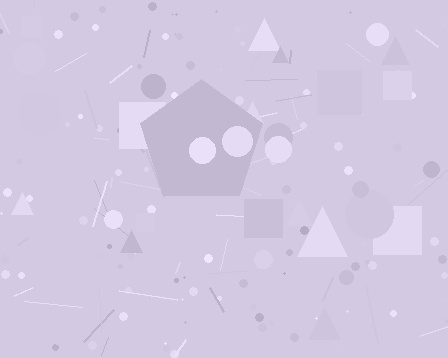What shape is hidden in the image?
A pentagon is hidden in the image.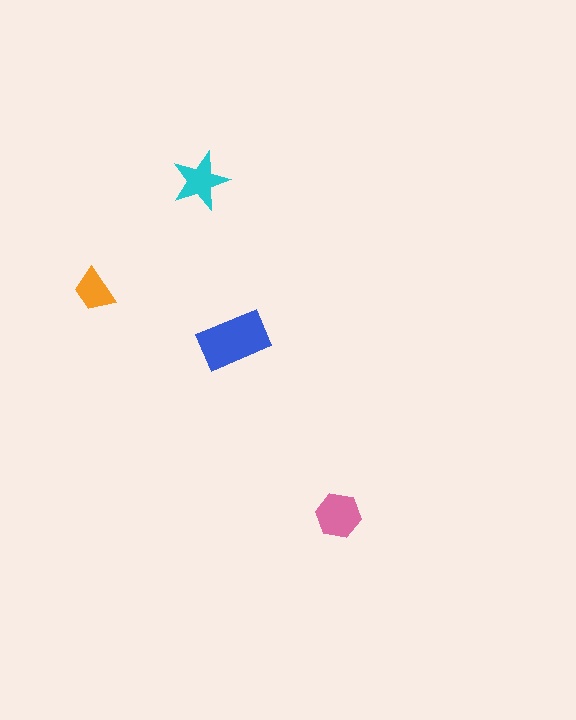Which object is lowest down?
The pink hexagon is bottommost.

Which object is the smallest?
The orange trapezoid.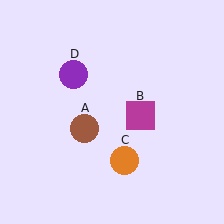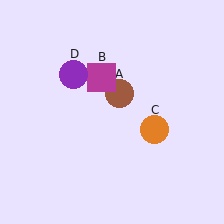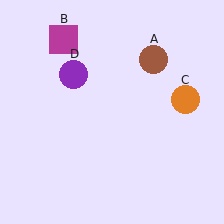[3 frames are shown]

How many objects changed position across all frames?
3 objects changed position: brown circle (object A), magenta square (object B), orange circle (object C).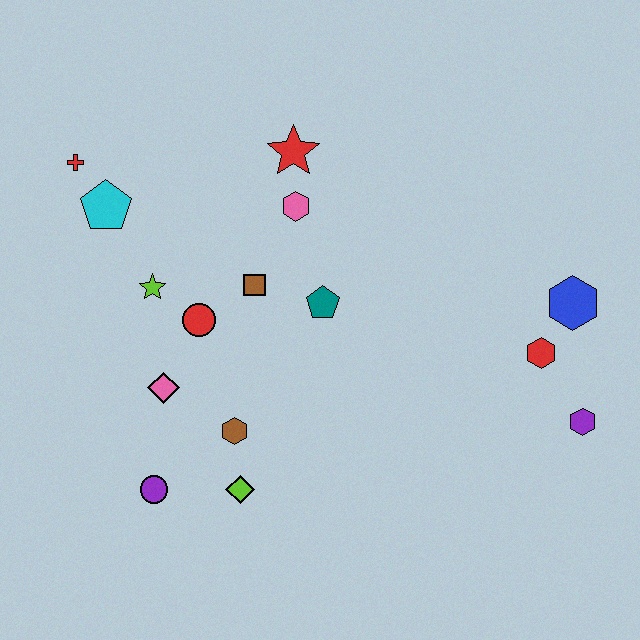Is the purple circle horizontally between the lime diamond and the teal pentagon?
No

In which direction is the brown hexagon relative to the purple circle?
The brown hexagon is to the right of the purple circle.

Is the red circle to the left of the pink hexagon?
Yes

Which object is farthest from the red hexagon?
The red cross is farthest from the red hexagon.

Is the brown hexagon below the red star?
Yes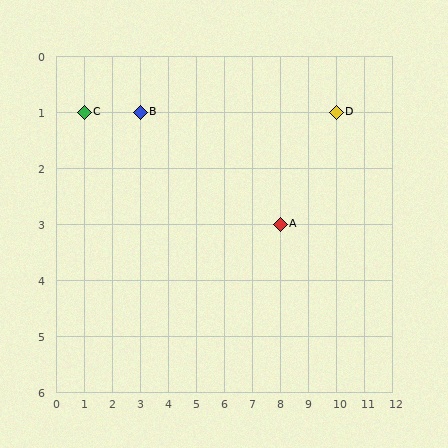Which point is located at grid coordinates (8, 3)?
Point A is at (8, 3).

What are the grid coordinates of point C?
Point C is at grid coordinates (1, 1).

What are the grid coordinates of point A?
Point A is at grid coordinates (8, 3).